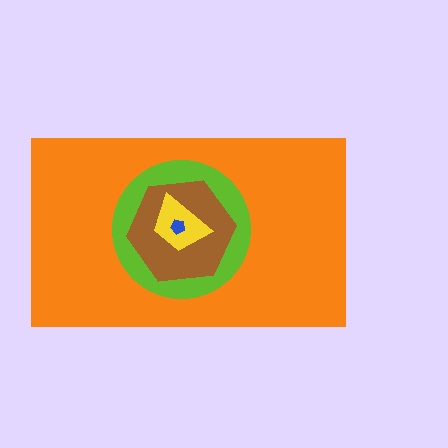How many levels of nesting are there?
5.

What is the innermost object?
The blue pentagon.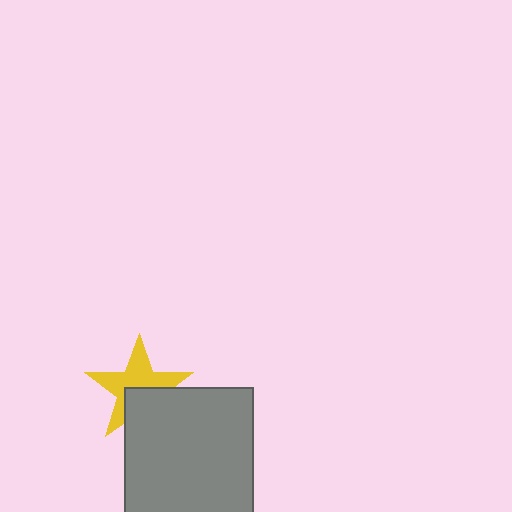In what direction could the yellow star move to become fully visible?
The yellow star could move up. That would shift it out from behind the gray rectangle entirely.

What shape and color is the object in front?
The object in front is a gray rectangle.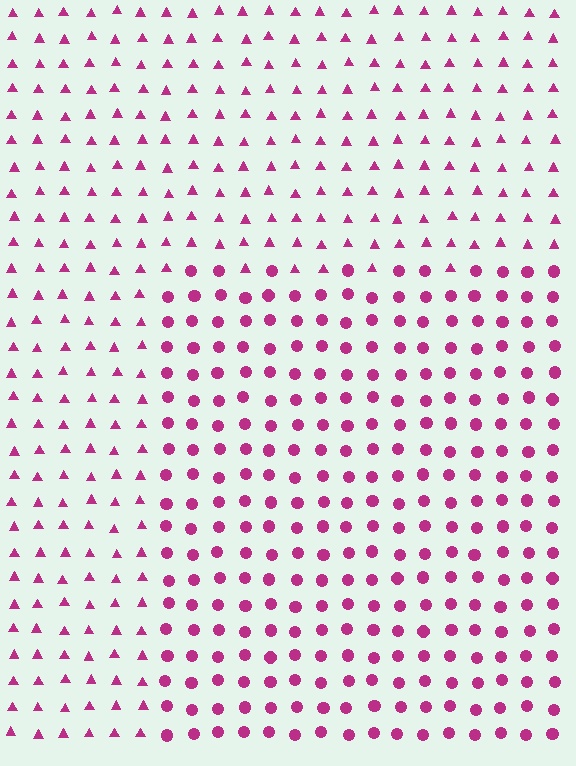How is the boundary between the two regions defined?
The boundary is defined by a change in element shape: circles inside vs. triangles outside. All elements share the same color and spacing.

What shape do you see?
I see a rectangle.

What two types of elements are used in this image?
The image uses circles inside the rectangle region and triangles outside it.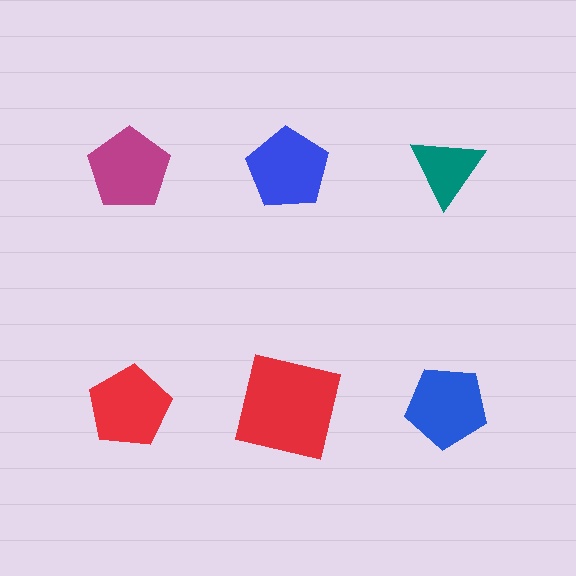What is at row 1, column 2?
A blue pentagon.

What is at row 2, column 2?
A red square.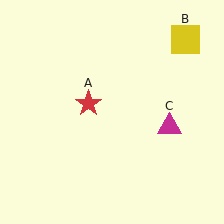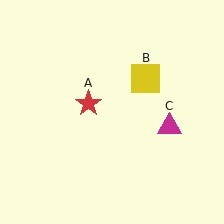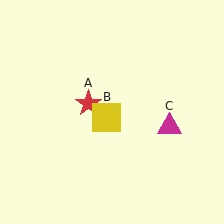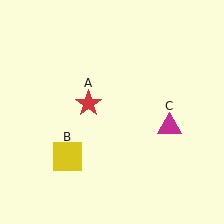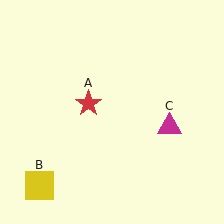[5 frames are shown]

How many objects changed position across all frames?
1 object changed position: yellow square (object B).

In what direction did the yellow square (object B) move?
The yellow square (object B) moved down and to the left.